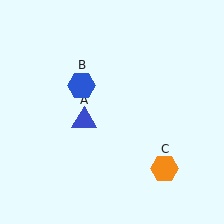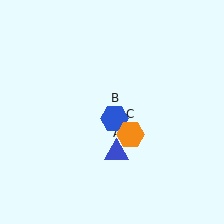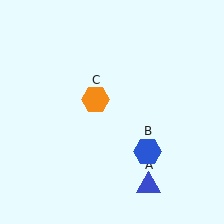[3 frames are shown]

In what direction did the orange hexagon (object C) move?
The orange hexagon (object C) moved up and to the left.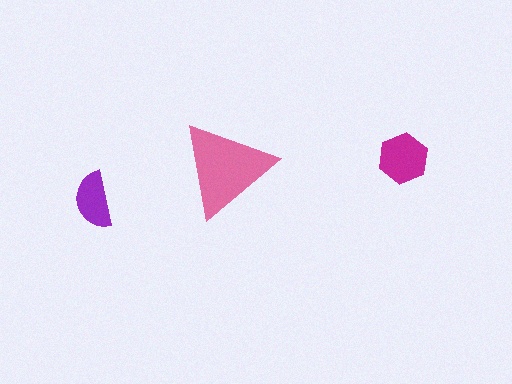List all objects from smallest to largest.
The purple semicircle, the magenta hexagon, the pink triangle.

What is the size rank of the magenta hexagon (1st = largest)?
2nd.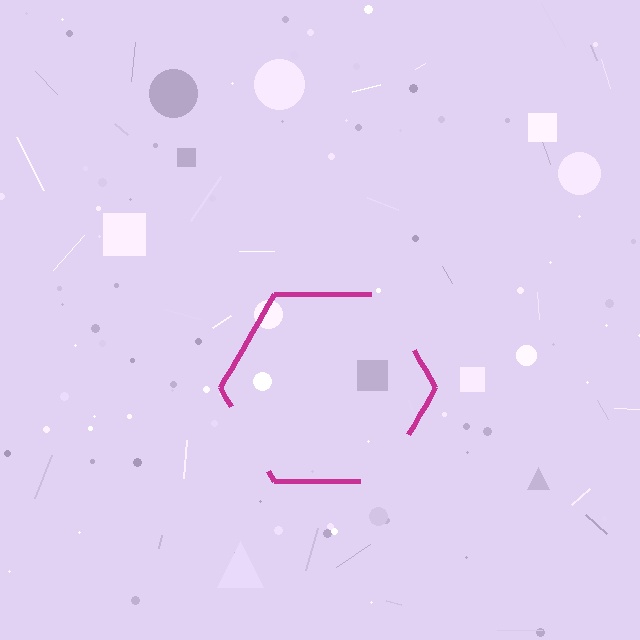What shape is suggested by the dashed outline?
The dashed outline suggests a hexagon.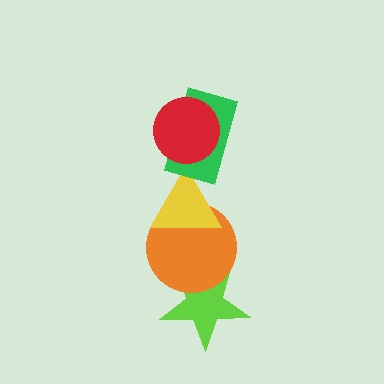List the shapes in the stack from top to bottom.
From top to bottom: the red circle, the green rectangle, the yellow triangle, the orange circle, the lime star.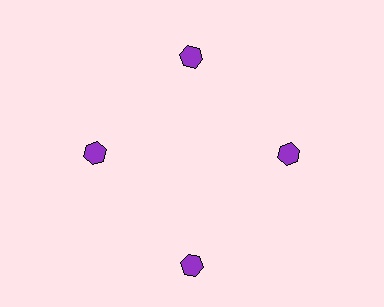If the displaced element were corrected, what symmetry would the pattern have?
It would have 4-fold rotational symmetry — the pattern would map onto itself every 90 degrees.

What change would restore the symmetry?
The symmetry would be restored by moving it inward, back onto the ring so that all 4 hexagons sit at equal angles and equal distance from the center.